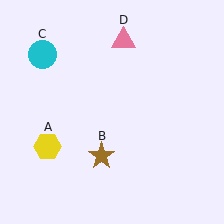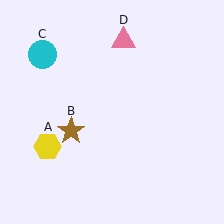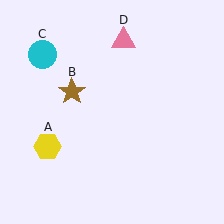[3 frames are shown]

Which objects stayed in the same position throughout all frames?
Yellow hexagon (object A) and cyan circle (object C) and pink triangle (object D) remained stationary.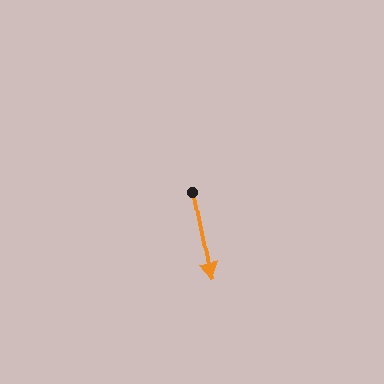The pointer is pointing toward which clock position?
Roughly 6 o'clock.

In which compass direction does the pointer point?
South.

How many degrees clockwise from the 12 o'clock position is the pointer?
Approximately 168 degrees.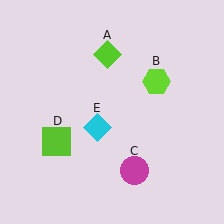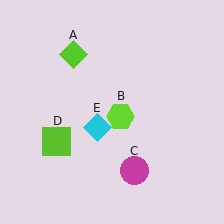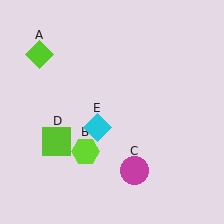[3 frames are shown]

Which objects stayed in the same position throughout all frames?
Magenta circle (object C) and lime square (object D) and cyan diamond (object E) remained stationary.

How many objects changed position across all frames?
2 objects changed position: lime diamond (object A), lime hexagon (object B).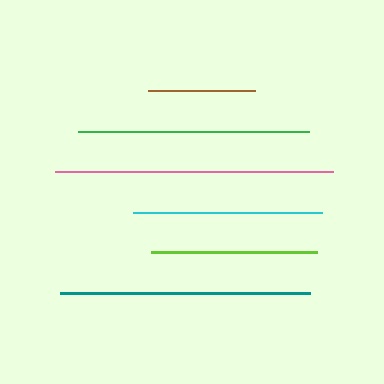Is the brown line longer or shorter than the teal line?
The teal line is longer than the brown line.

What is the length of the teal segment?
The teal segment is approximately 250 pixels long.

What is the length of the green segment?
The green segment is approximately 231 pixels long.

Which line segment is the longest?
The pink line is the longest at approximately 278 pixels.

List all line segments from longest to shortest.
From longest to shortest: pink, teal, green, cyan, lime, brown.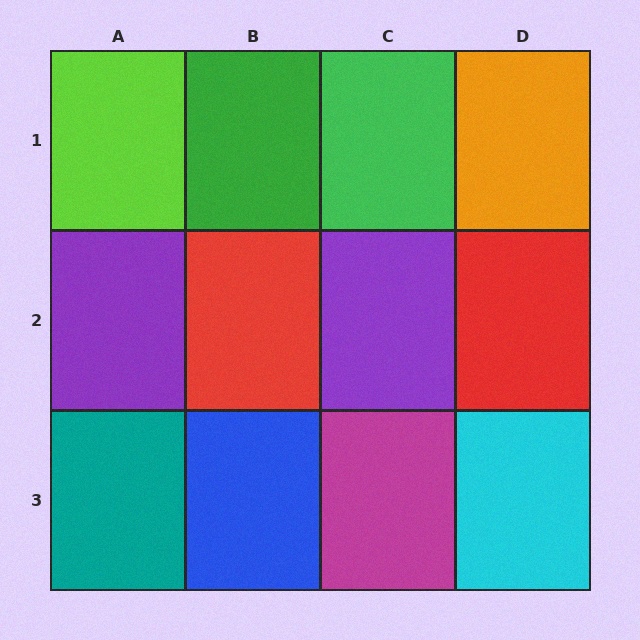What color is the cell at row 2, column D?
Red.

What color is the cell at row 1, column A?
Lime.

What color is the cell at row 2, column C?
Purple.